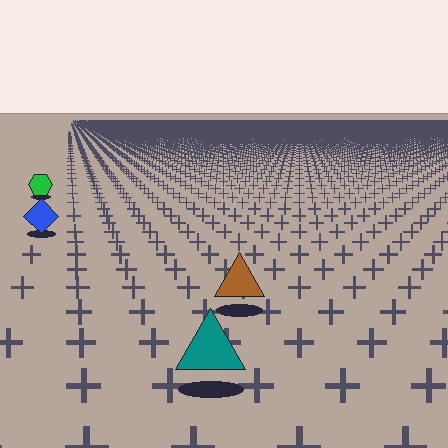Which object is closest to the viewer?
The teal triangle is closest. The texture marks near it are larger and more spread out.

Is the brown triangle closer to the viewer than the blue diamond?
Yes. The brown triangle is closer — you can tell from the texture gradient: the ground texture is coarser near it.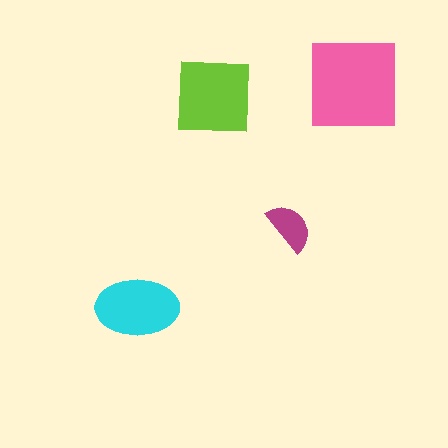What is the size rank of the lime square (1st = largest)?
2nd.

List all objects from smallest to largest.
The magenta semicircle, the cyan ellipse, the lime square, the pink square.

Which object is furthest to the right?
The pink square is rightmost.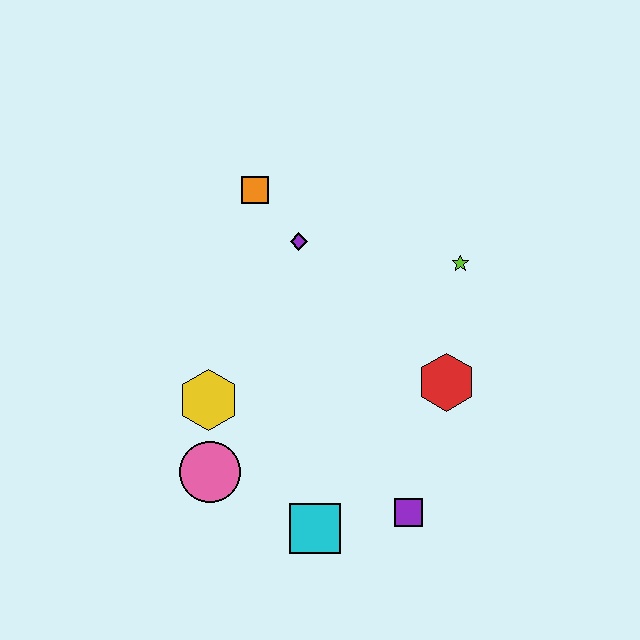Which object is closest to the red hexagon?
The lime star is closest to the red hexagon.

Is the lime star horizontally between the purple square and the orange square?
No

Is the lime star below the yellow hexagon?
No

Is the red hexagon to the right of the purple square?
Yes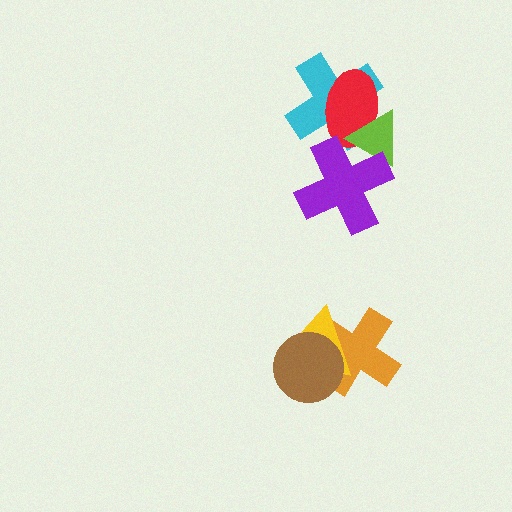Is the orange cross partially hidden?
Yes, it is partially covered by another shape.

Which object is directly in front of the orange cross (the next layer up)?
The yellow triangle is directly in front of the orange cross.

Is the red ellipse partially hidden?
Yes, it is partially covered by another shape.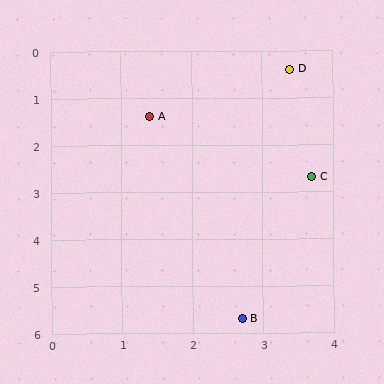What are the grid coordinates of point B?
Point B is at approximately (2.7, 5.7).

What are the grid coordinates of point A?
Point A is at approximately (1.4, 1.4).